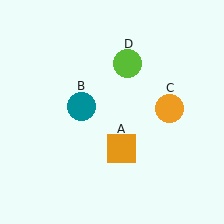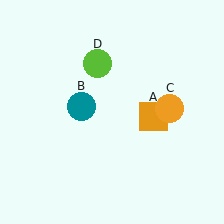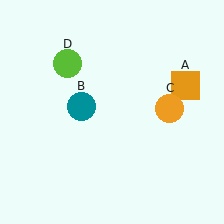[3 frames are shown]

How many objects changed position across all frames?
2 objects changed position: orange square (object A), lime circle (object D).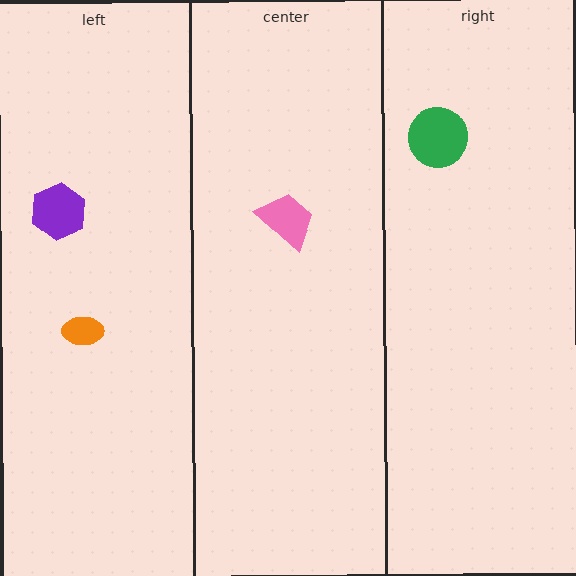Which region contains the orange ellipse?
The left region.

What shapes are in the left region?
The orange ellipse, the purple hexagon.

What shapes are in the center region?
The pink trapezoid.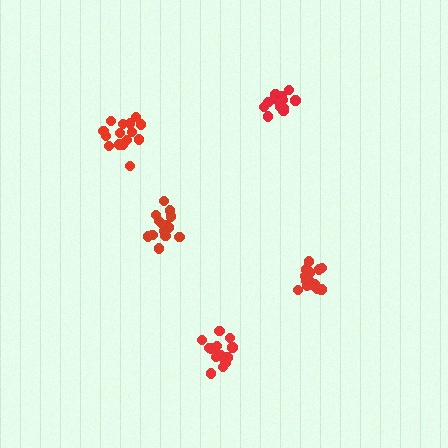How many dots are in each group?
Group 1: 14 dots, Group 2: 15 dots, Group 3: 14 dots, Group 4: 14 dots, Group 5: 15 dots (72 total).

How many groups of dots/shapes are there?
There are 5 groups.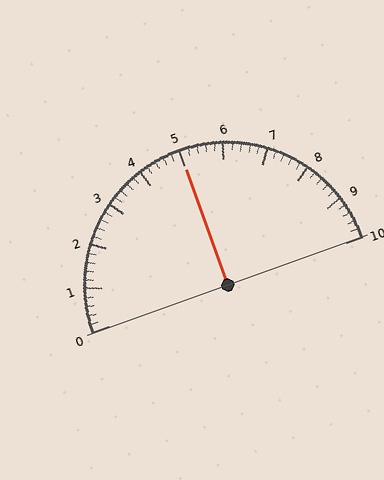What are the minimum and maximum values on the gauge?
The gauge ranges from 0 to 10.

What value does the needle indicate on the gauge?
The needle indicates approximately 5.0.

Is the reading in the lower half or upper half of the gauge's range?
The reading is in the upper half of the range (0 to 10).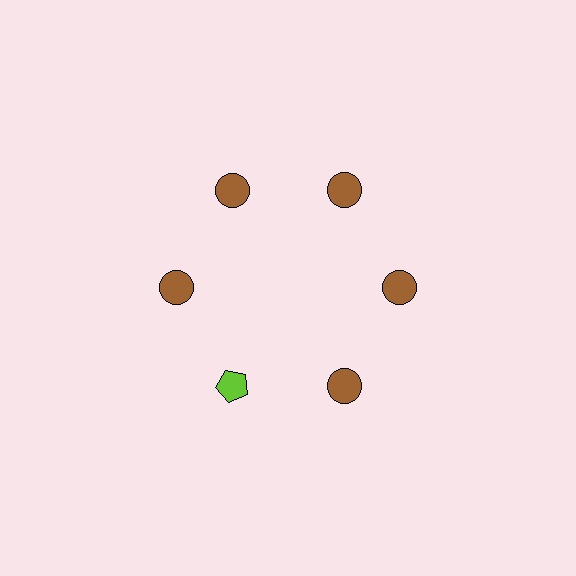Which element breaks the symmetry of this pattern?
The lime pentagon at roughly the 7 o'clock position breaks the symmetry. All other shapes are brown circles.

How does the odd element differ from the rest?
It differs in both color (lime instead of brown) and shape (pentagon instead of circle).